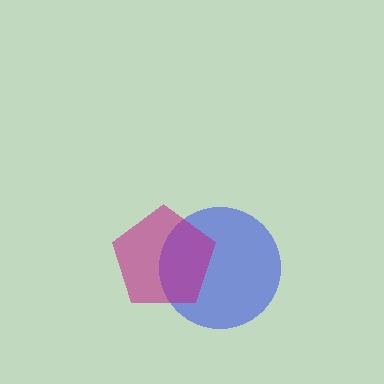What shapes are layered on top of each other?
The layered shapes are: a blue circle, a magenta pentagon.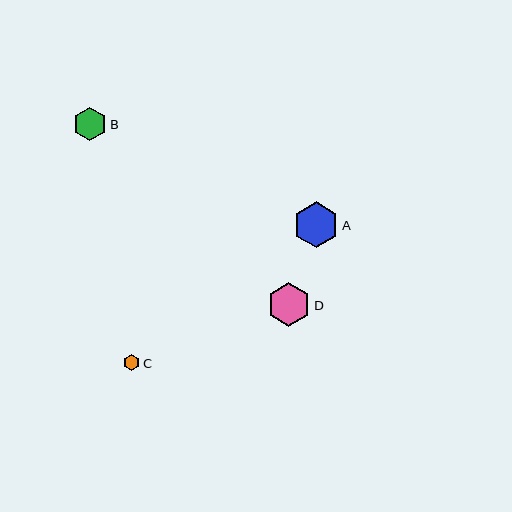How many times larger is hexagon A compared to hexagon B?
Hexagon A is approximately 1.3 times the size of hexagon B.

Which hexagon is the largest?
Hexagon A is the largest with a size of approximately 45 pixels.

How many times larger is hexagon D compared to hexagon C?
Hexagon D is approximately 2.6 times the size of hexagon C.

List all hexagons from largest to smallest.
From largest to smallest: A, D, B, C.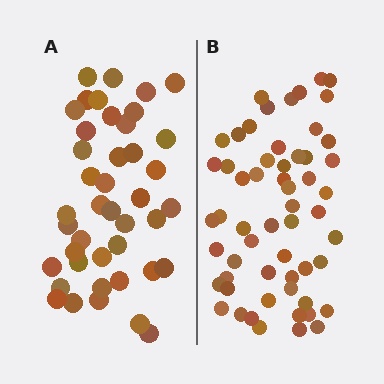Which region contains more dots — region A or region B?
Region B (the right region) has more dots.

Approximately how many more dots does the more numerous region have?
Region B has approximately 15 more dots than region A.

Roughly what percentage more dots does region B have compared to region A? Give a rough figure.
About 35% more.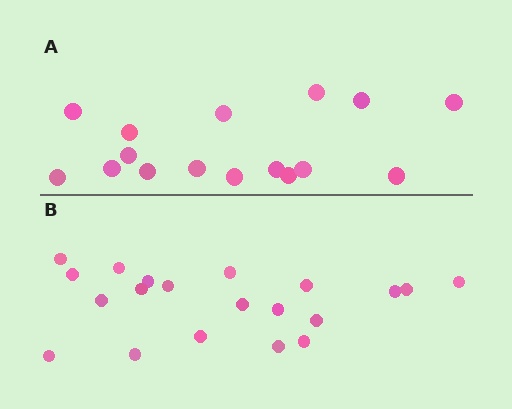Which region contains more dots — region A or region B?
Region B (the bottom region) has more dots.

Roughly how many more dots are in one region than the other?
Region B has about 4 more dots than region A.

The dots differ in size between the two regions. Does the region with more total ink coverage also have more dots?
No. Region A has more total ink coverage because its dots are larger, but region B actually contains more individual dots. Total area can be misleading — the number of items is what matters here.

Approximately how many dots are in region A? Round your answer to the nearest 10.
About 20 dots. (The exact count is 16, which rounds to 20.)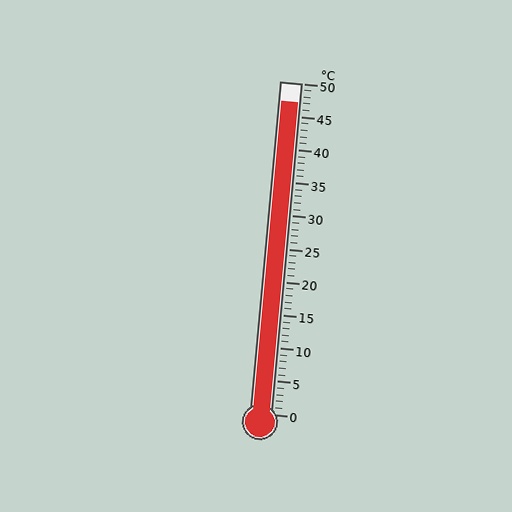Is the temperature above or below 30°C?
The temperature is above 30°C.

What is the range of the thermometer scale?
The thermometer scale ranges from 0°C to 50°C.